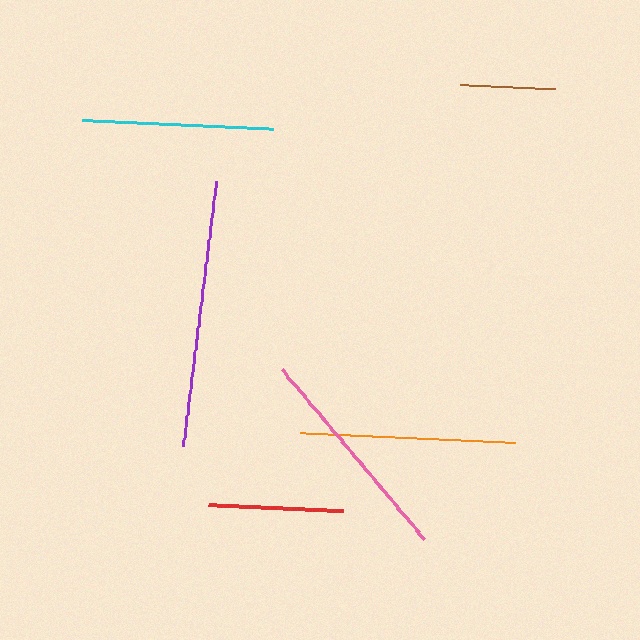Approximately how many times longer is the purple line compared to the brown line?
The purple line is approximately 2.8 times the length of the brown line.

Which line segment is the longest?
The purple line is the longest at approximately 267 pixels.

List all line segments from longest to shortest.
From longest to shortest: purple, pink, orange, cyan, red, brown.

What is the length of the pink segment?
The pink segment is approximately 222 pixels long.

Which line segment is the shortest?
The brown line is the shortest at approximately 95 pixels.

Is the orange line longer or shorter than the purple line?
The purple line is longer than the orange line.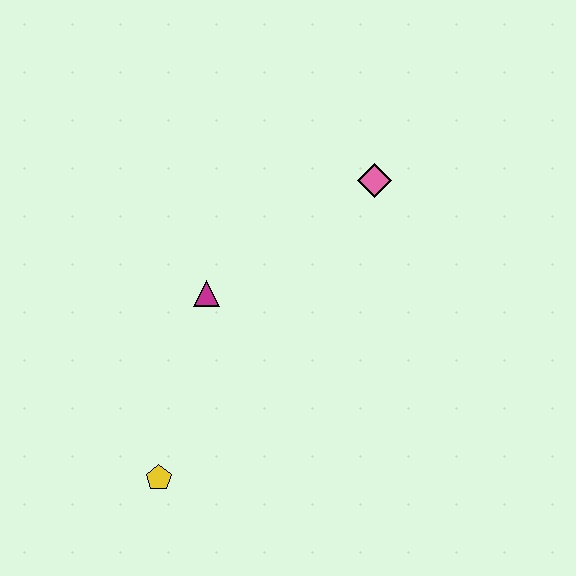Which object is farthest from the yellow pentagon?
The pink diamond is farthest from the yellow pentagon.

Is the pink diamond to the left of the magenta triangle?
No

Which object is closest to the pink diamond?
The magenta triangle is closest to the pink diamond.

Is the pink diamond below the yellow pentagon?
No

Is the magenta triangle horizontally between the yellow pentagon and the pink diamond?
Yes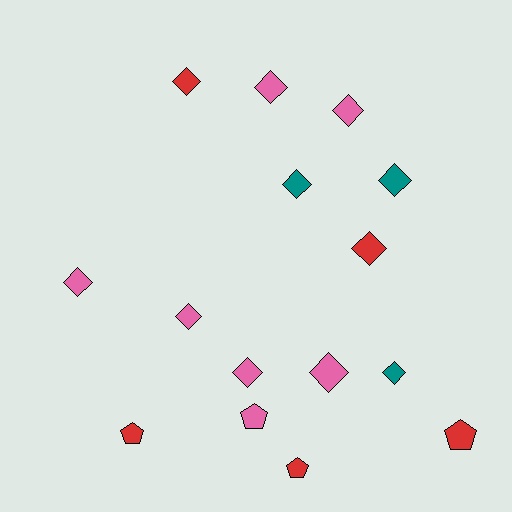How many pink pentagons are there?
There is 1 pink pentagon.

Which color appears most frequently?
Pink, with 7 objects.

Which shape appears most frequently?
Diamond, with 11 objects.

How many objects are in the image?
There are 15 objects.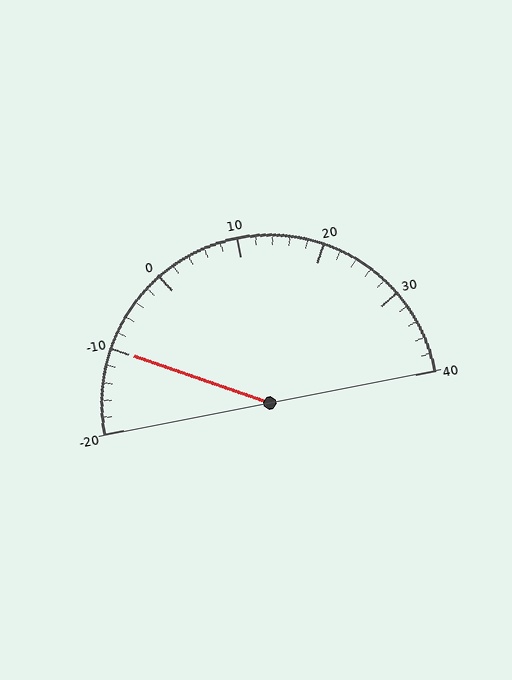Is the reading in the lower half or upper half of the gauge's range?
The reading is in the lower half of the range (-20 to 40).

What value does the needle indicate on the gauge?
The needle indicates approximately -10.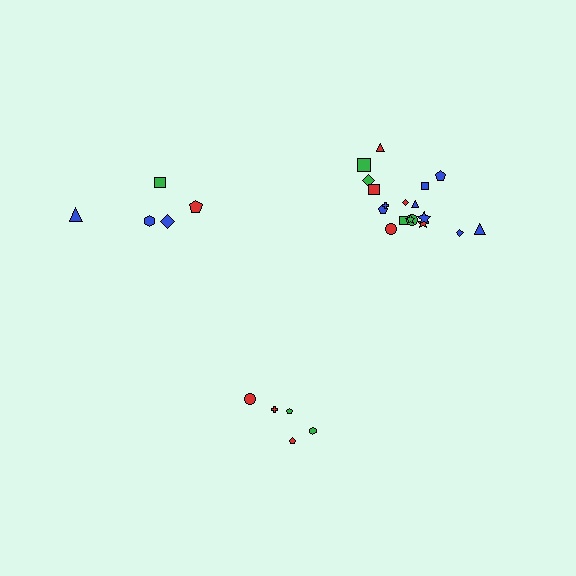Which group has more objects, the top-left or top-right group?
The top-right group.